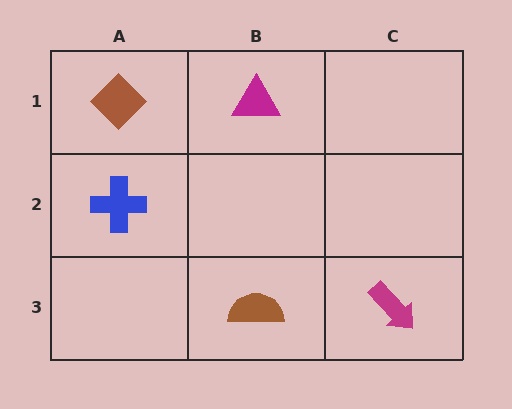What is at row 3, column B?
A brown semicircle.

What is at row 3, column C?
A magenta arrow.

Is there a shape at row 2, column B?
No, that cell is empty.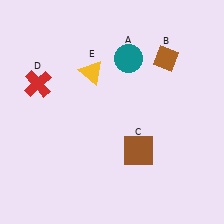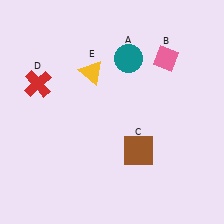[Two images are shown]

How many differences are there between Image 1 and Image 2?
There is 1 difference between the two images.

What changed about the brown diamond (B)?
In Image 1, B is brown. In Image 2, it changed to pink.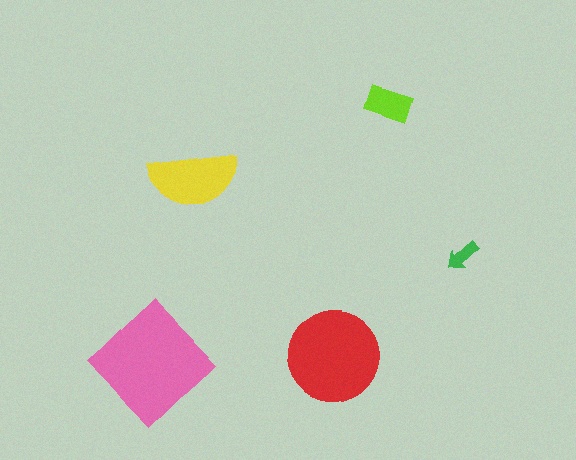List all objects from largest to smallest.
The pink diamond, the red circle, the yellow semicircle, the lime rectangle, the green arrow.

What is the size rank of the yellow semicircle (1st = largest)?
3rd.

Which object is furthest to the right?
The green arrow is rightmost.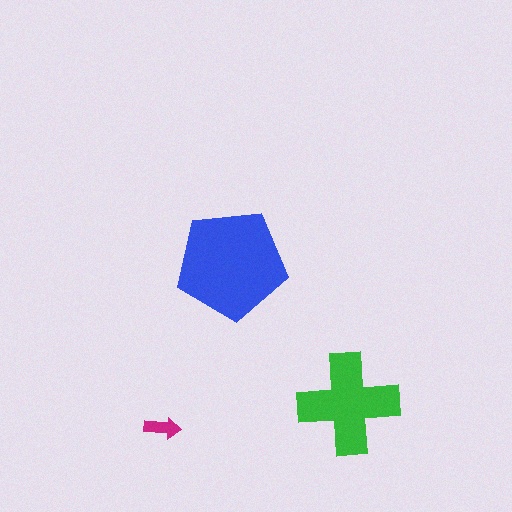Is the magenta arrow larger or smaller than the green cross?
Smaller.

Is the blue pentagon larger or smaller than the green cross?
Larger.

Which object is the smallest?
The magenta arrow.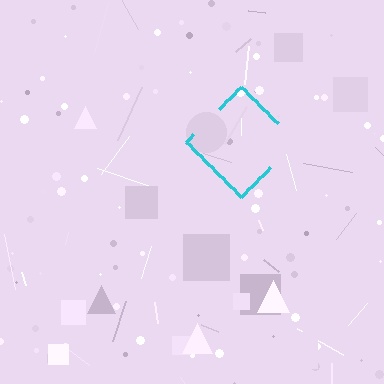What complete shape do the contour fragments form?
The contour fragments form a diamond.